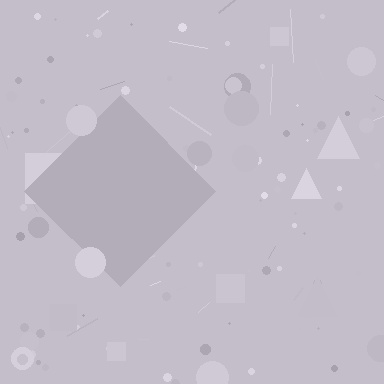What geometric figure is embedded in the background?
A diamond is embedded in the background.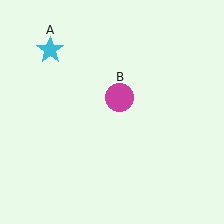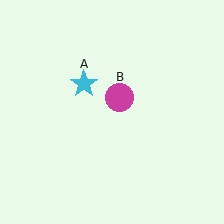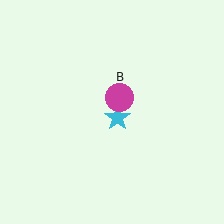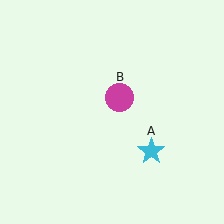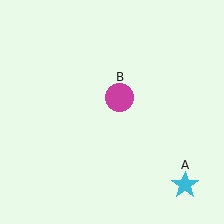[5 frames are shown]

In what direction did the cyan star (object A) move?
The cyan star (object A) moved down and to the right.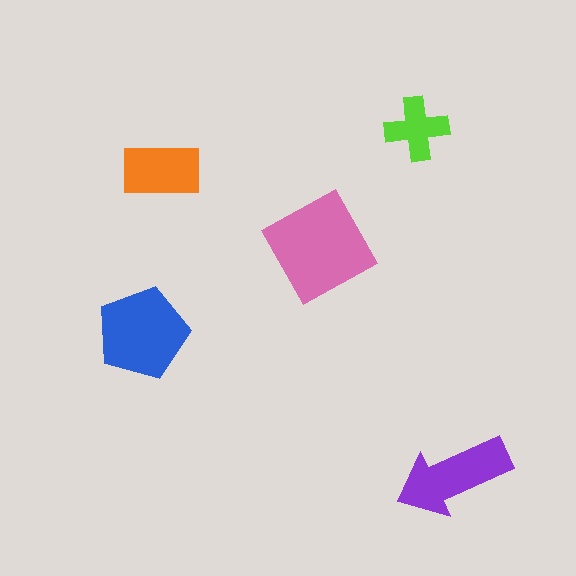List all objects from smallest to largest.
The lime cross, the orange rectangle, the purple arrow, the blue pentagon, the pink diamond.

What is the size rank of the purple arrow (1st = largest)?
3rd.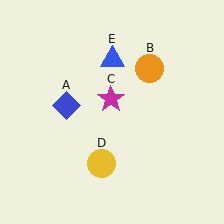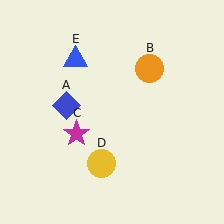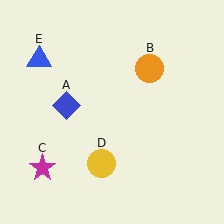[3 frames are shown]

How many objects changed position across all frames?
2 objects changed position: magenta star (object C), blue triangle (object E).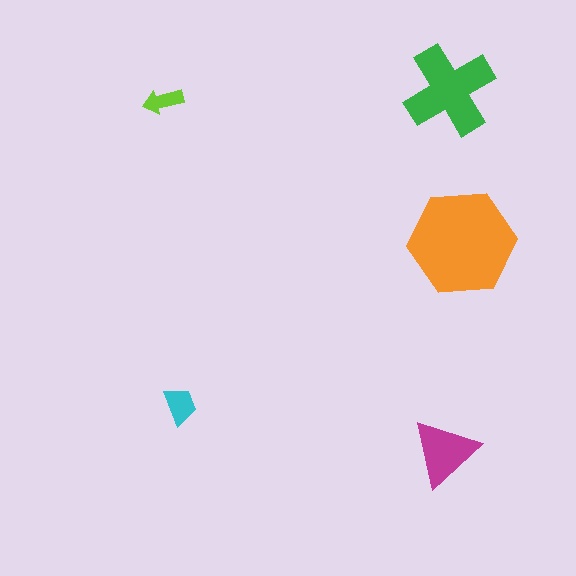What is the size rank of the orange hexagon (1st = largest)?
1st.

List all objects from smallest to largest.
The lime arrow, the cyan trapezoid, the magenta triangle, the green cross, the orange hexagon.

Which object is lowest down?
The magenta triangle is bottommost.